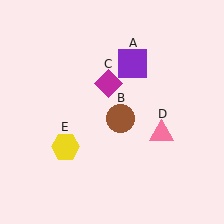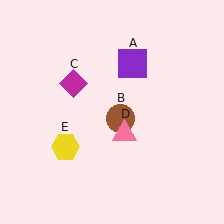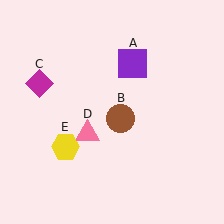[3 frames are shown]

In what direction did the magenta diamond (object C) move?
The magenta diamond (object C) moved left.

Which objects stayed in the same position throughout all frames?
Purple square (object A) and brown circle (object B) and yellow hexagon (object E) remained stationary.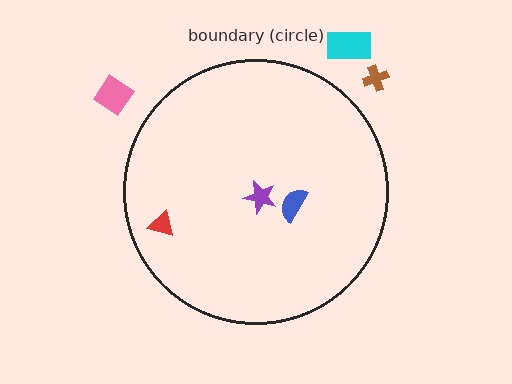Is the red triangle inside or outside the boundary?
Inside.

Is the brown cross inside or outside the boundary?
Outside.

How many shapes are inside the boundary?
3 inside, 3 outside.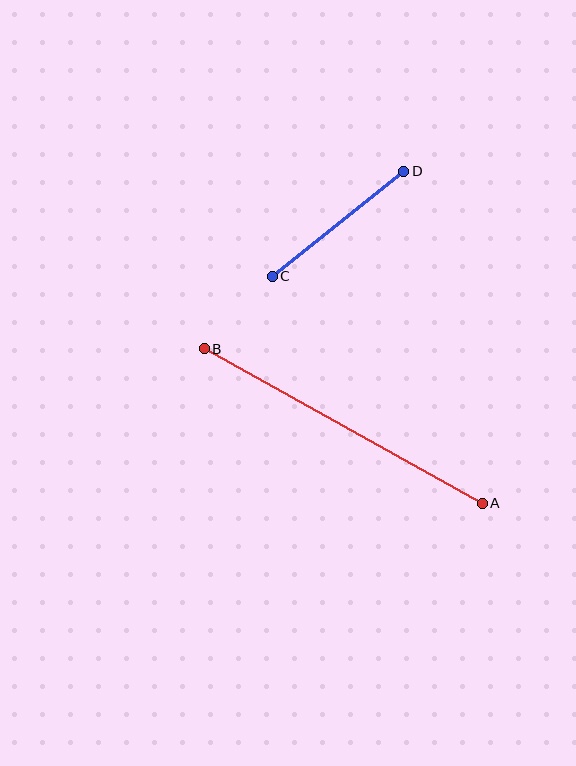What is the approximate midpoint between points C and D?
The midpoint is at approximately (338, 224) pixels.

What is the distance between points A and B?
The distance is approximately 318 pixels.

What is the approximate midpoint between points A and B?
The midpoint is at approximately (343, 426) pixels.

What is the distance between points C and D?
The distance is approximately 169 pixels.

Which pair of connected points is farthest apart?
Points A and B are farthest apart.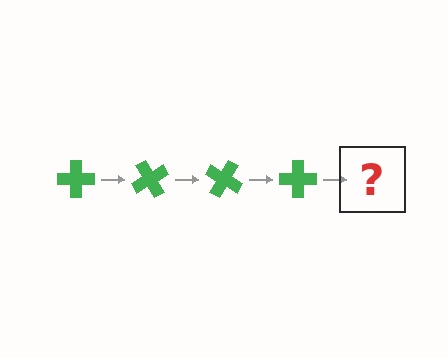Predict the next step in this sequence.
The next step is a green cross rotated 240 degrees.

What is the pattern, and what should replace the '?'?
The pattern is that the cross rotates 60 degrees each step. The '?' should be a green cross rotated 240 degrees.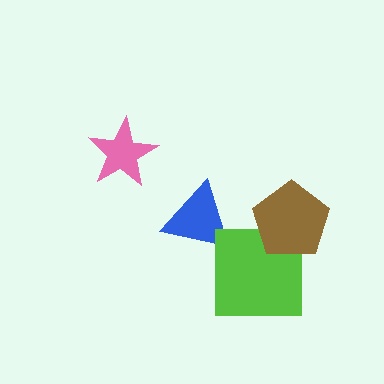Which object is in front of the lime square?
The brown pentagon is in front of the lime square.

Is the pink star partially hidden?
No, no other shape covers it.